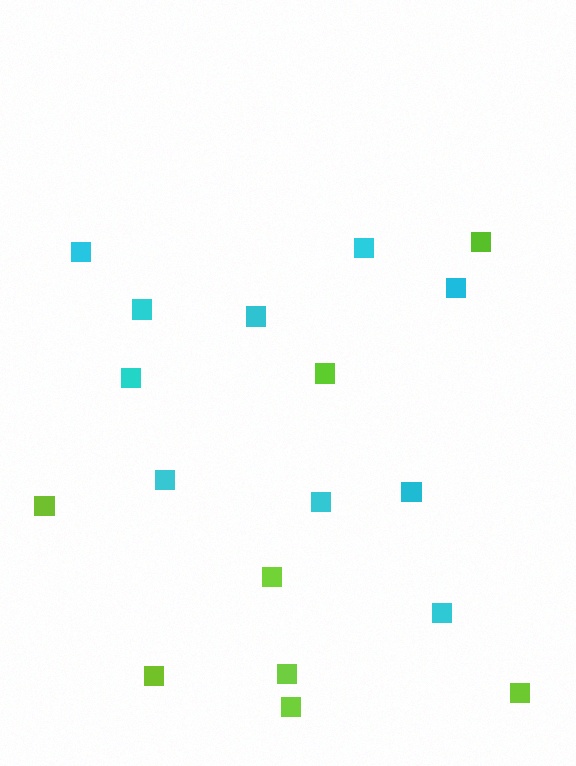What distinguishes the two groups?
There are 2 groups: one group of cyan squares (10) and one group of lime squares (8).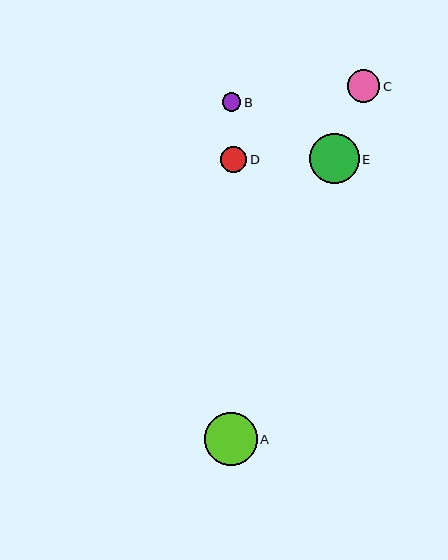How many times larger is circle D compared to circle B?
Circle D is approximately 1.5 times the size of circle B.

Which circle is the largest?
Circle A is the largest with a size of approximately 53 pixels.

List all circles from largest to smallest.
From largest to smallest: A, E, C, D, B.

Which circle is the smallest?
Circle B is the smallest with a size of approximately 18 pixels.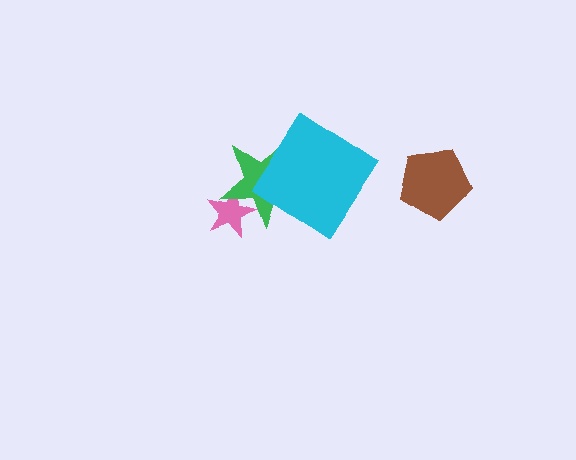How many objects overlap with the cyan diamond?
1 object overlaps with the cyan diamond.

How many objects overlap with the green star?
2 objects overlap with the green star.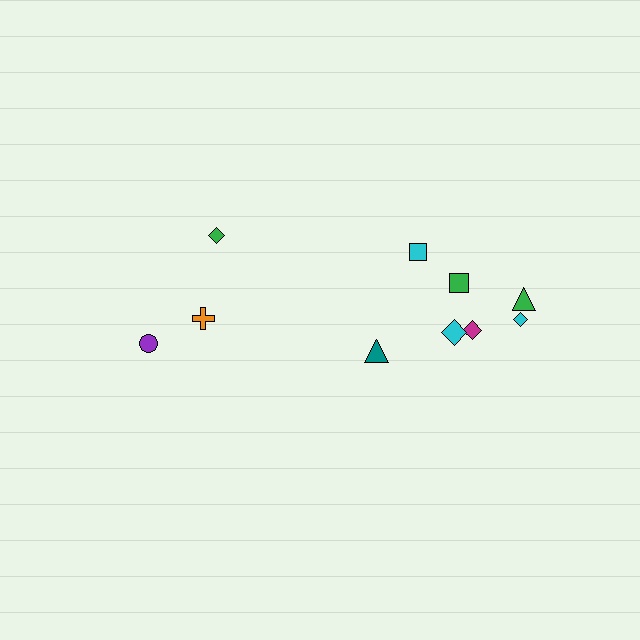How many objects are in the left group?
There are 3 objects.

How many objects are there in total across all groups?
There are 10 objects.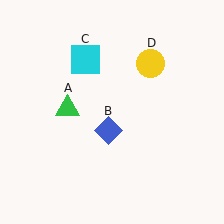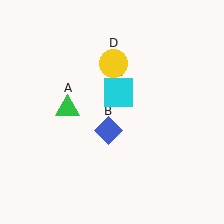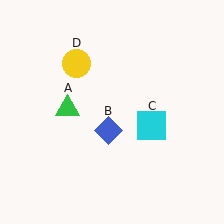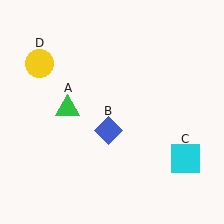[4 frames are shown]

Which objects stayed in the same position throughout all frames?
Green triangle (object A) and blue diamond (object B) remained stationary.